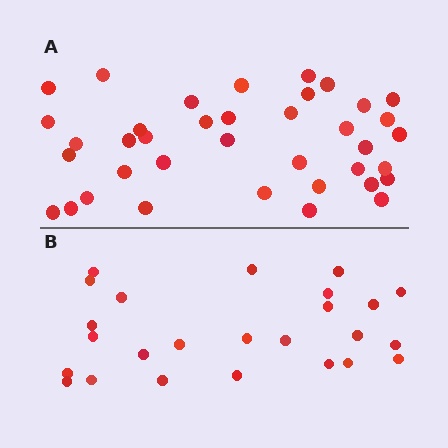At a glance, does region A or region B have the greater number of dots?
Region A (the top region) has more dots.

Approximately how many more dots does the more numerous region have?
Region A has approximately 15 more dots than region B.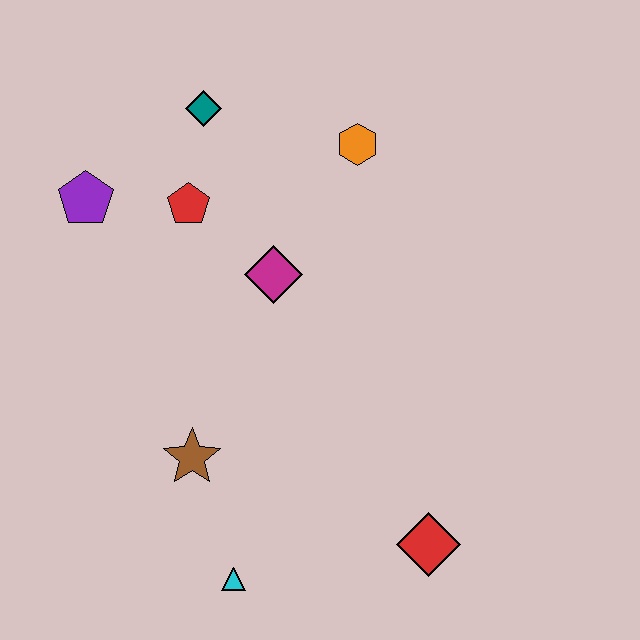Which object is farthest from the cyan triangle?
The teal diamond is farthest from the cyan triangle.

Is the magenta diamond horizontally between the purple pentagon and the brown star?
No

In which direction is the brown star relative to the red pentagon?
The brown star is below the red pentagon.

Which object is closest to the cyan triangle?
The brown star is closest to the cyan triangle.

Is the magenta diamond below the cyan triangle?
No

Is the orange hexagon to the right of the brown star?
Yes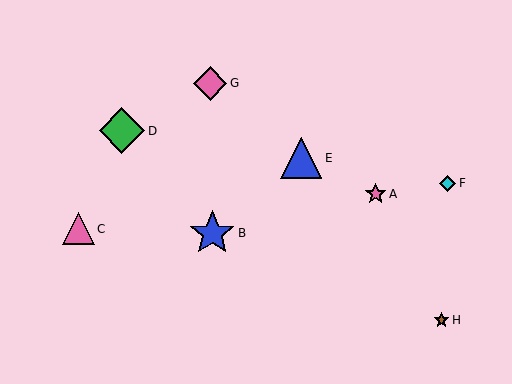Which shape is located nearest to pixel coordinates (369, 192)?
The pink star (labeled A) at (376, 194) is nearest to that location.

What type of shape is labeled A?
Shape A is a pink star.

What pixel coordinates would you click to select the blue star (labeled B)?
Click at (212, 233) to select the blue star B.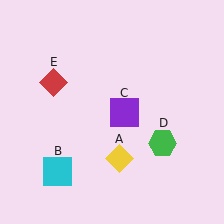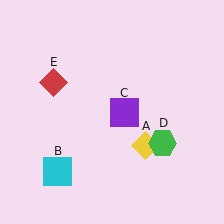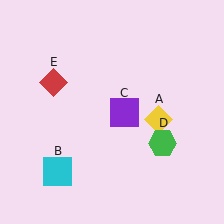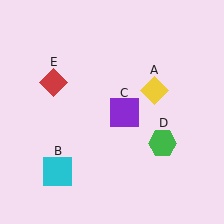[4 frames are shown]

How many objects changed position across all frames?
1 object changed position: yellow diamond (object A).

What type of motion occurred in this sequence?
The yellow diamond (object A) rotated counterclockwise around the center of the scene.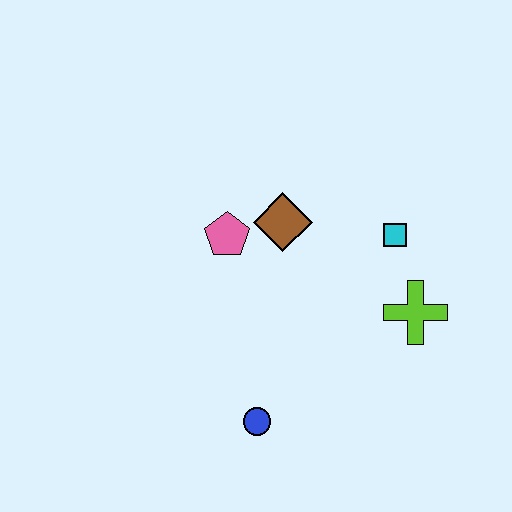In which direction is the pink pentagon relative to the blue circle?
The pink pentagon is above the blue circle.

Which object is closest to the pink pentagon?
The brown diamond is closest to the pink pentagon.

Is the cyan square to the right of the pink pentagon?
Yes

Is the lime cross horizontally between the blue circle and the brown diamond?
No